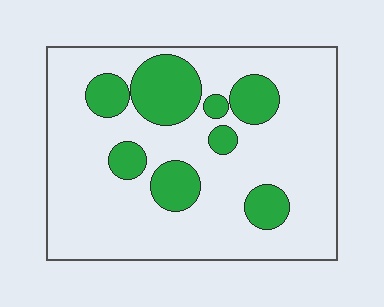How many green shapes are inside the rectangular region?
8.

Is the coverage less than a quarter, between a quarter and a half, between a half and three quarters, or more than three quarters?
Less than a quarter.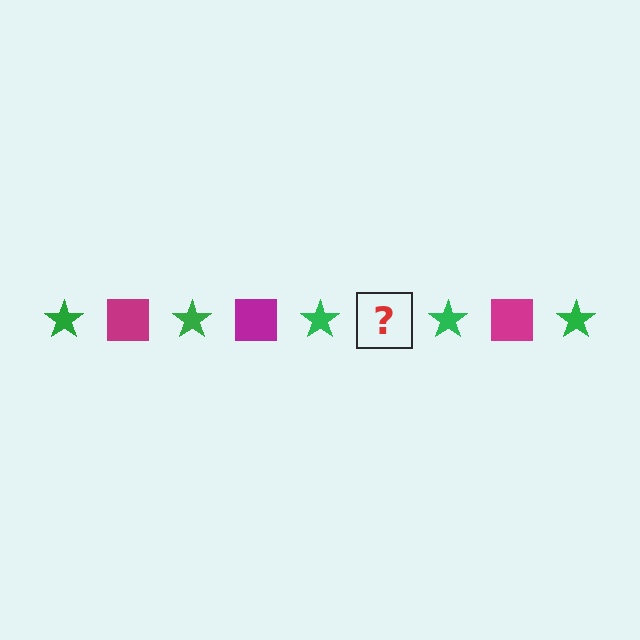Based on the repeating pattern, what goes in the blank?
The blank should be a magenta square.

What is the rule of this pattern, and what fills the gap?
The rule is that the pattern alternates between green star and magenta square. The gap should be filled with a magenta square.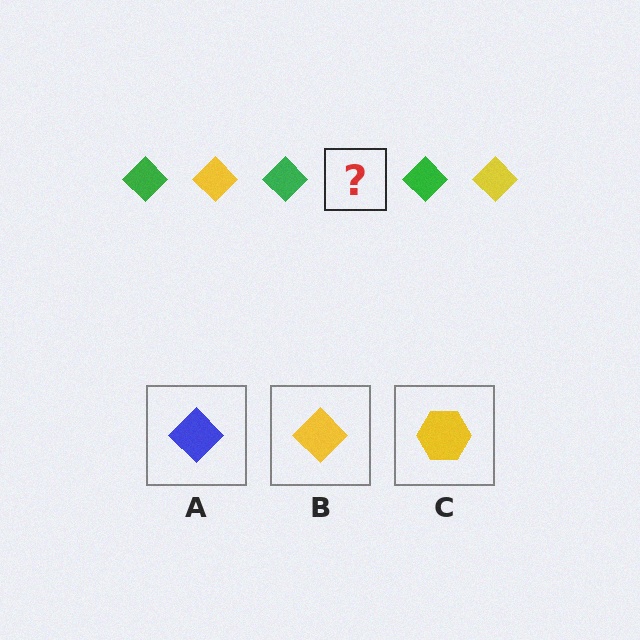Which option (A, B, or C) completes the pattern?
B.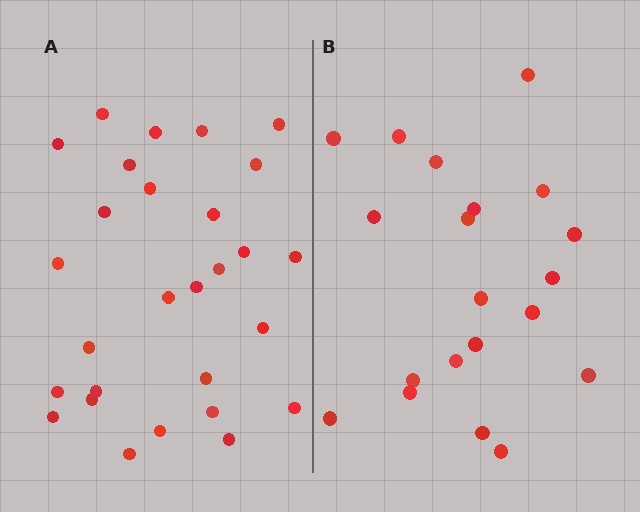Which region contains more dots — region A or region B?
Region A (the left region) has more dots.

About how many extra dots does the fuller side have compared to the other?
Region A has roughly 8 or so more dots than region B.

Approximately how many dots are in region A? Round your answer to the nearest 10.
About 30 dots. (The exact count is 28, which rounds to 30.)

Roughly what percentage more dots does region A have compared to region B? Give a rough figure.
About 40% more.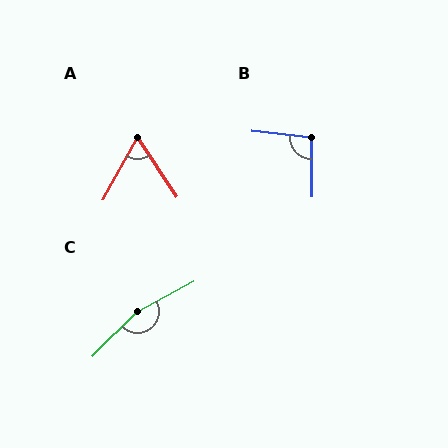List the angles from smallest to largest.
A (62°), B (97°), C (163°).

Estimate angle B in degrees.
Approximately 97 degrees.